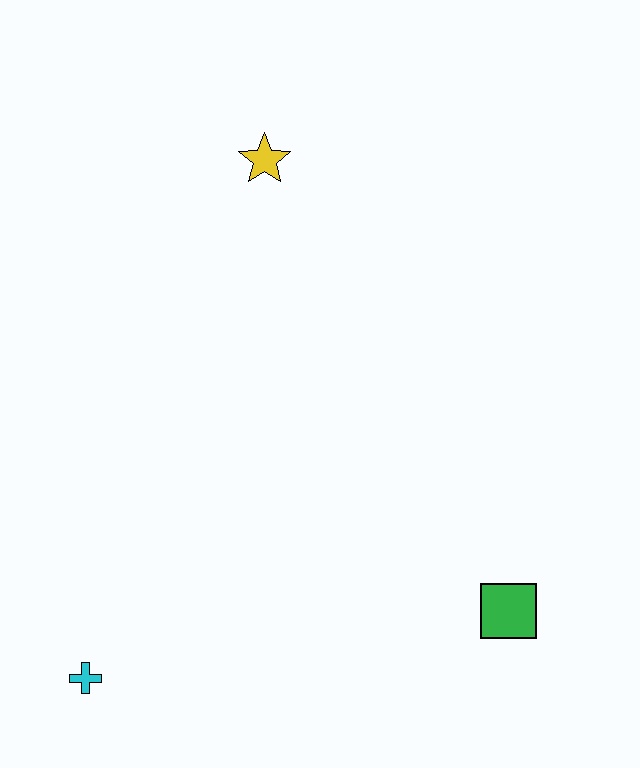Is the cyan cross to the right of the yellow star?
No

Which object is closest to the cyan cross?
The green square is closest to the cyan cross.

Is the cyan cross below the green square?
Yes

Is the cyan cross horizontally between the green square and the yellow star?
No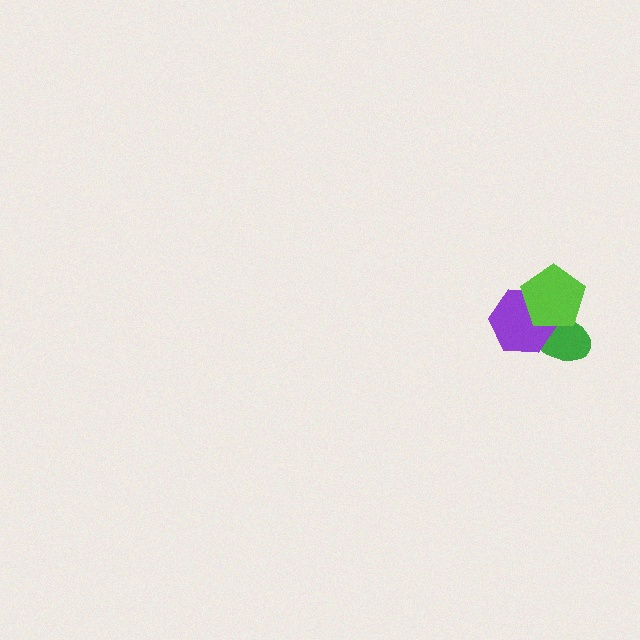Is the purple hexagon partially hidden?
Yes, it is partially covered by another shape.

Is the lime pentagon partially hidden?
No, no other shape covers it.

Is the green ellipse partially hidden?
Yes, it is partially covered by another shape.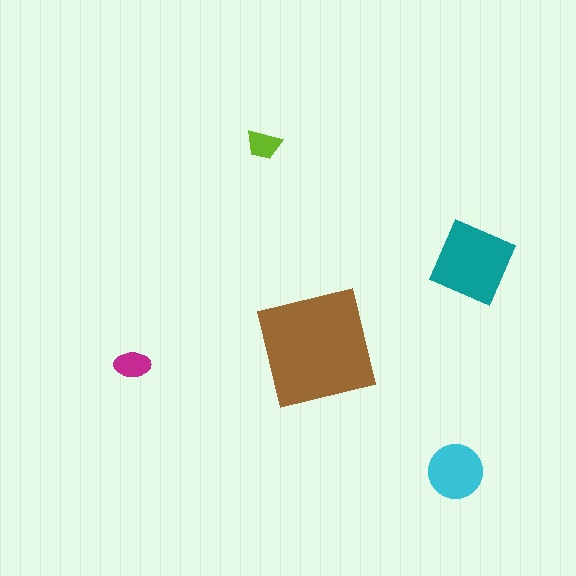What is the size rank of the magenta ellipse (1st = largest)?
4th.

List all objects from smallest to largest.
The lime trapezoid, the magenta ellipse, the cyan circle, the teal diamond, the brown square.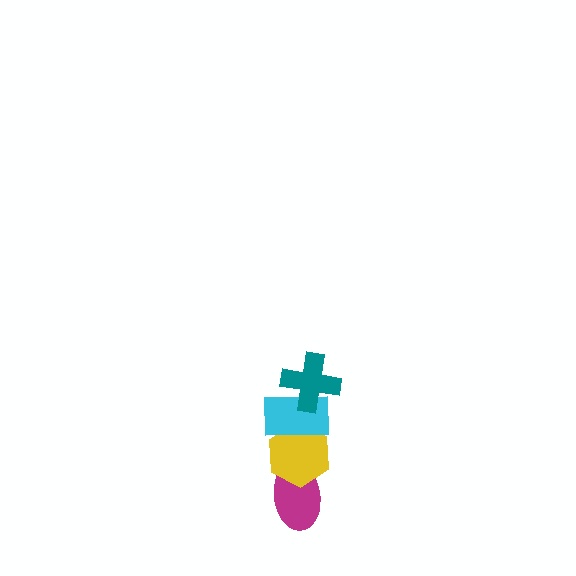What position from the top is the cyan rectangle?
The cyan rectangle is 2nd from the top.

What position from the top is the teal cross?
The teal cross is 1st from the top.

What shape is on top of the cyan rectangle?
The teal cross is on top of the cyan rectangle.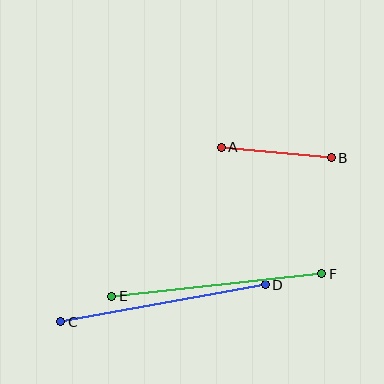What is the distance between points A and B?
The distance is approximately 111 pixels.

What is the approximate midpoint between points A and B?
The midpoint is at approximately (276, 152) pixels.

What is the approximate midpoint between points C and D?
The midpoint is at approximately (163, 303) pixels.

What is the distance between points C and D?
The distance is approximately 208 pixels.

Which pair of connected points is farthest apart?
Points E and F are farthest apart.